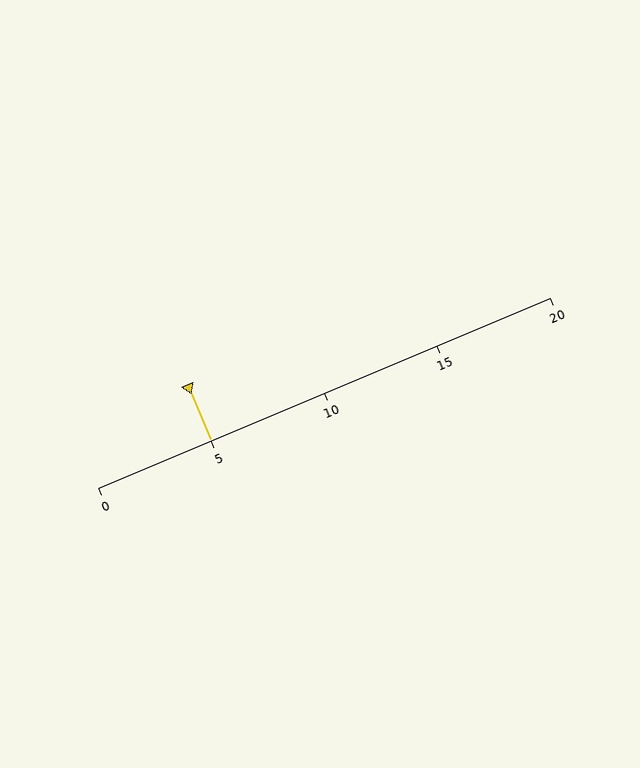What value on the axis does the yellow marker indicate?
The marker indicates approximately 5.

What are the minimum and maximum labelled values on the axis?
The axis runs from 0 to 20.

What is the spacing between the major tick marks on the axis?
The major ticks are spaced 5 apart.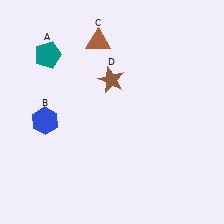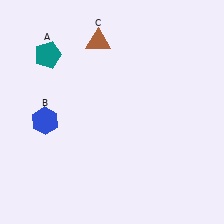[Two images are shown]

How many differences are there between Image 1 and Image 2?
There is 1 difference between the two images.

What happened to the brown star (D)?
The brown star (D) was removed in Image 2. It was in the top-left area of Image 1.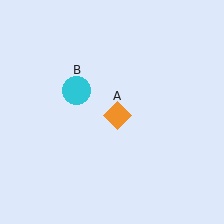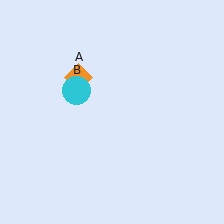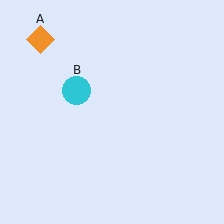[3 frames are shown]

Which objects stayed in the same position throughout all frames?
Cyan circle (object B) remained stationary.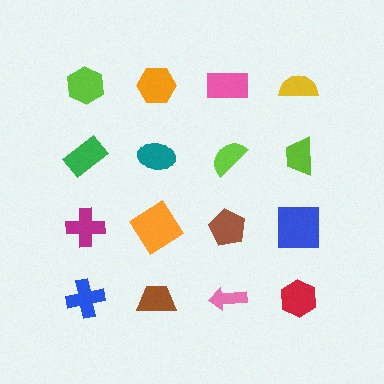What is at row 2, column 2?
A teal ellipse.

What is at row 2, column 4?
A lime trapezoid.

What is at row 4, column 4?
A red hexagon.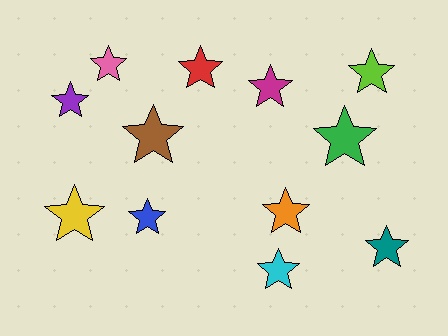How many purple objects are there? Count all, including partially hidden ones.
There is 1 purple object.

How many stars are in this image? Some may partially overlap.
There are 12 stars.